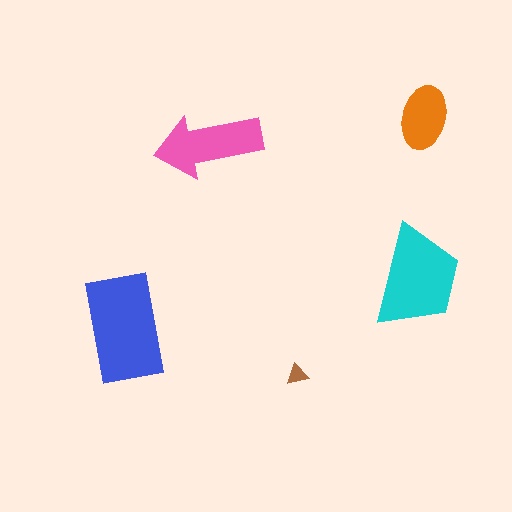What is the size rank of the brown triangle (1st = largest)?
5th.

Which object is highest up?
The orange ellipse is topmost.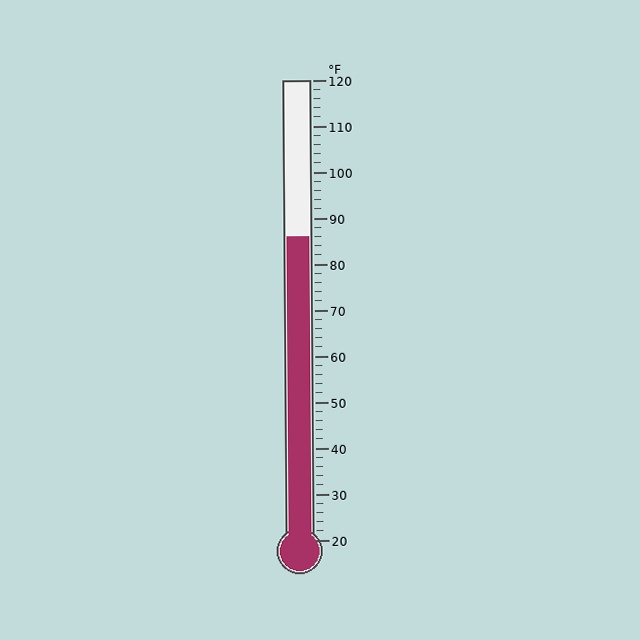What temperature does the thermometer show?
The thermometer shows approximately 86°F.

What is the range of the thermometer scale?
The thermometer scale ranges from 20°F to 120°F.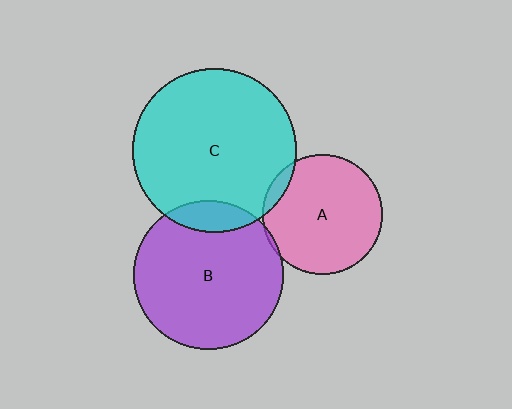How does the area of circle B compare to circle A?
Approximately 1.6 times.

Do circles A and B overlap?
Yes.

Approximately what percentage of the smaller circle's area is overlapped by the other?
Approximately 5%.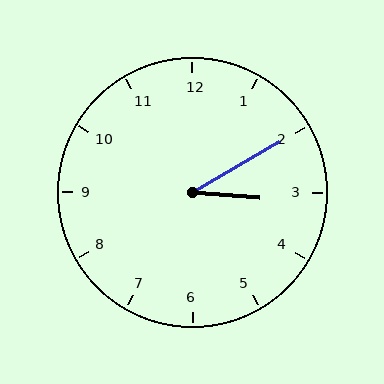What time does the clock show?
3:10.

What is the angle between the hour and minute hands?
Approximately 35 degrees.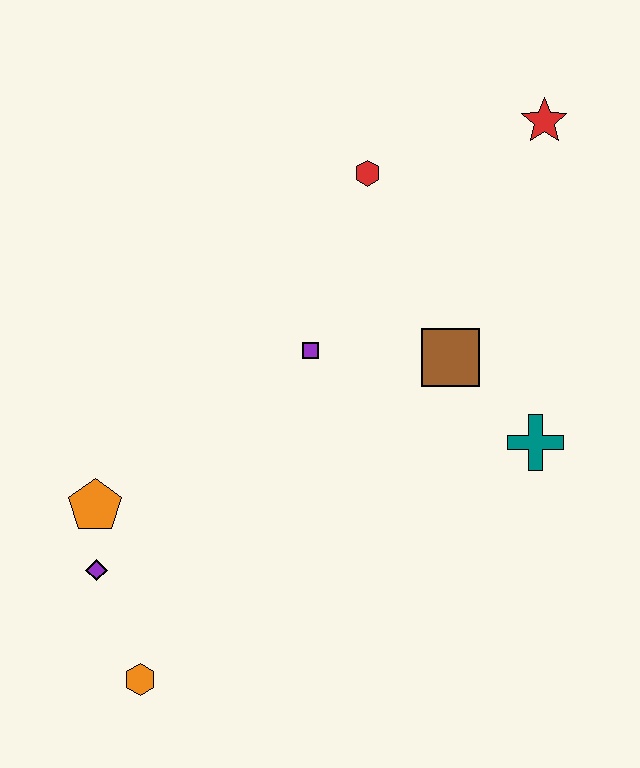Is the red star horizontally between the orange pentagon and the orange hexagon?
No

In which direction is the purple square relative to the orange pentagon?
The purple square is to the right of the orange pentagon.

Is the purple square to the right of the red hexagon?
No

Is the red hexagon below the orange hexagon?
No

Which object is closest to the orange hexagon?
The purple diamond is closest to the orange hexagon.